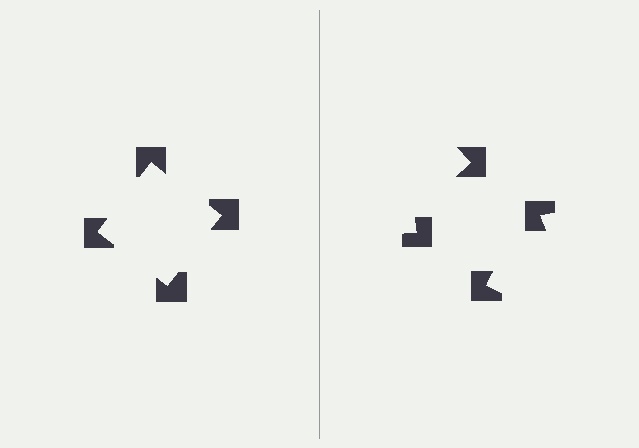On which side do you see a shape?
An illusory square appears on the left side. On the right side the wedge cuts are rotated, so no coherent shape forms.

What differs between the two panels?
The notched squares are positioned identically on both sides; only the wedge orientations differ. On the left they align to a square; on the right they are misaligned.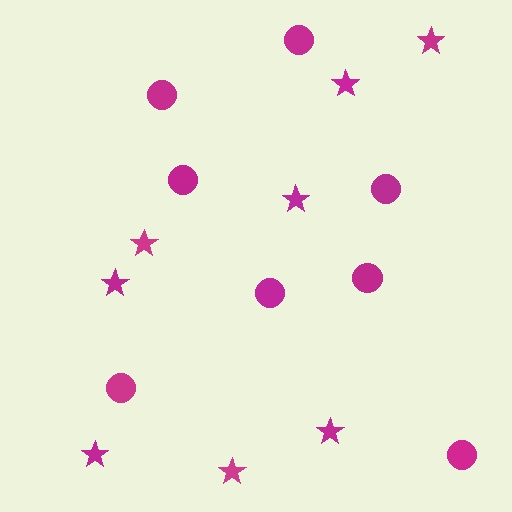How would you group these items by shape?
There are 2 groups: one group of stars (8) and one group of circles (8).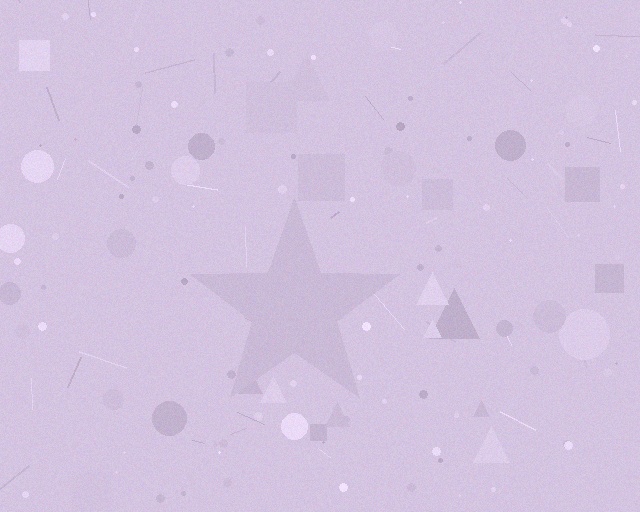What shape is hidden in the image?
A star is hidden in the image.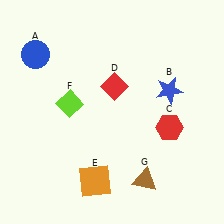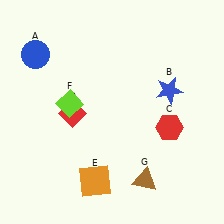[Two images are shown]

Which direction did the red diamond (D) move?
The red diamond (D) moved left.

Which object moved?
The red diamond (D) moved left.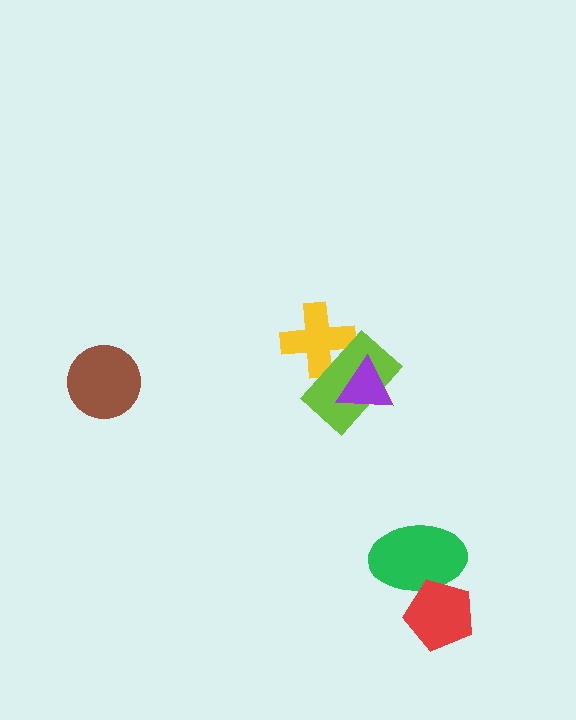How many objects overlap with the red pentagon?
1 object overlaps with the red pentagon.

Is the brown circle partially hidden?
No, no other shape covers it.